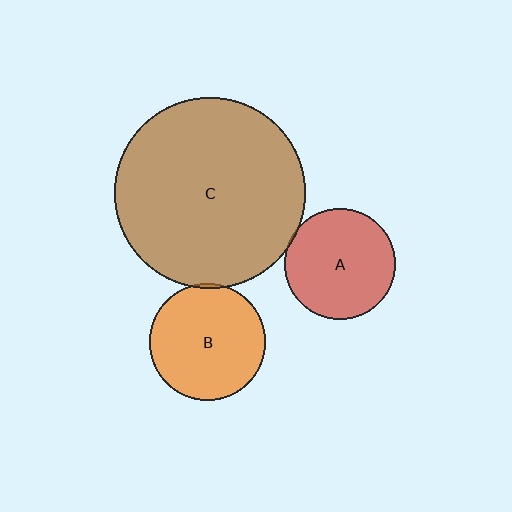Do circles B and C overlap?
Yes.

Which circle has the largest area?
Circle C (brown).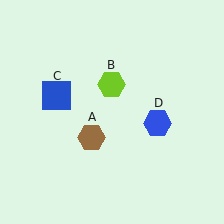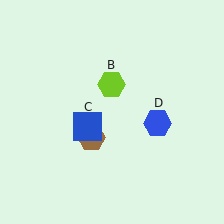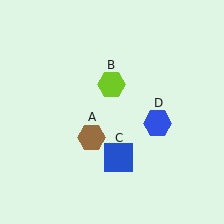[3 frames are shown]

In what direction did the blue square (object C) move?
The blue square (object C) moved down and to the right.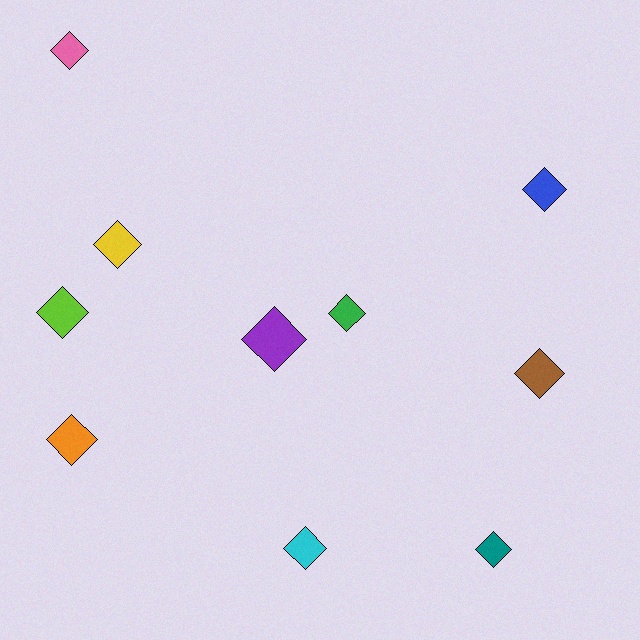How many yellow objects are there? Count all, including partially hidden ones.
There is 1 yellow object.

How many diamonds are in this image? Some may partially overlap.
There are 10 diamonds.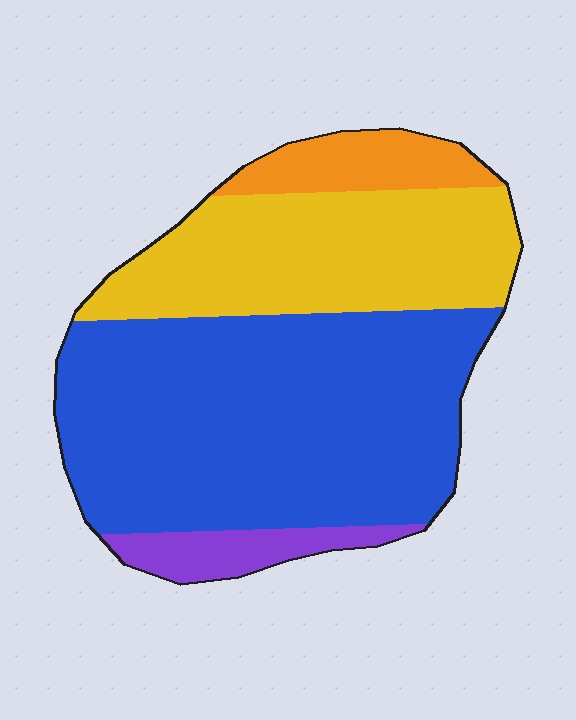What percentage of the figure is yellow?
Yellow covers 30% of the figure.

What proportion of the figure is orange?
Orange takes up about one tenth (1/10) of the figure.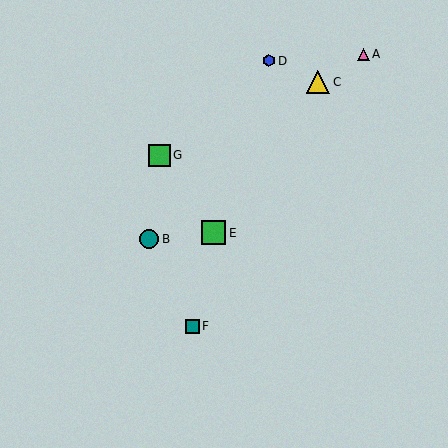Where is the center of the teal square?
The center of the teal square is at (192, 326).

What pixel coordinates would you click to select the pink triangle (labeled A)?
Click at (363, 54) to select the pink triangle A.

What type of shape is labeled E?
Shape E is a green square.